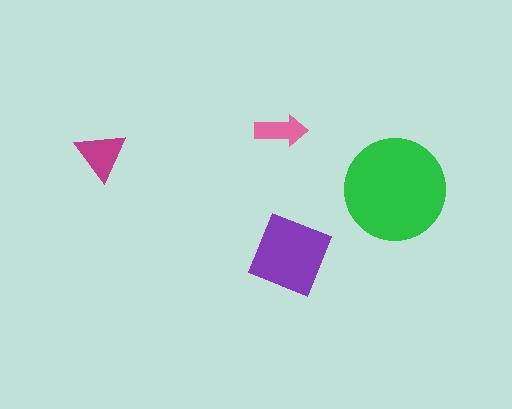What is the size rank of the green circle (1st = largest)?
1st.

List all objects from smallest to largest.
The pink arrow, the magenta triangle, the purple diamond, the green circle.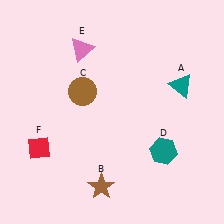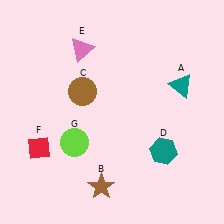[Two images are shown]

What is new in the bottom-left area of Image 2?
A lime circle (G) was added in the bottom-left area of Image 2.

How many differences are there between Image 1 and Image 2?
There is 1 difference between the two images.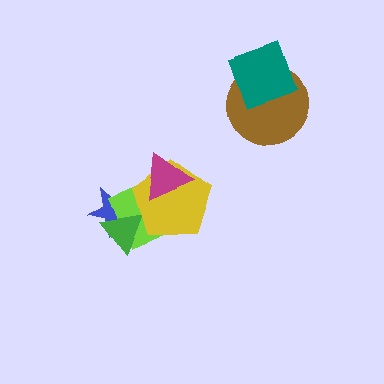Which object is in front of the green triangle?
The yellow pentagon is in front of the green triangle.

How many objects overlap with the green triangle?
3 objects overlap with the green triangle.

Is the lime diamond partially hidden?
Yes, it is partially covered by another shape.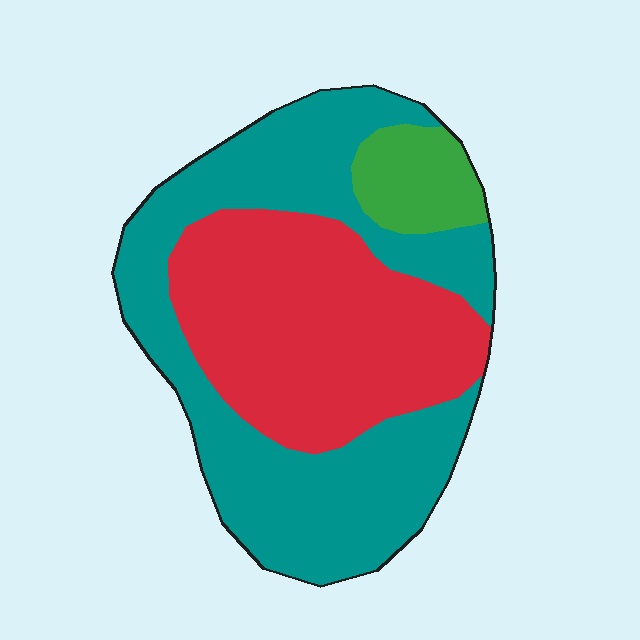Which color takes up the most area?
Teal, at roughly 50%.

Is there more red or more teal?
Teal.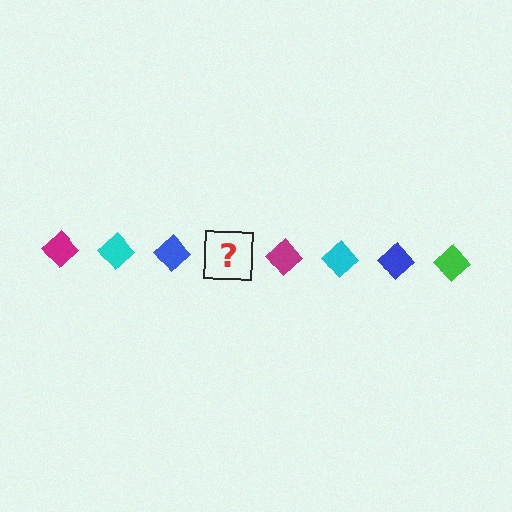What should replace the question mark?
The question mark should be replaced with a green diamond.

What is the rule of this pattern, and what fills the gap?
The rule is that the pattern cycles through magenta, cyan, blue, green diamonds. The gap should be filled with a green diamond.